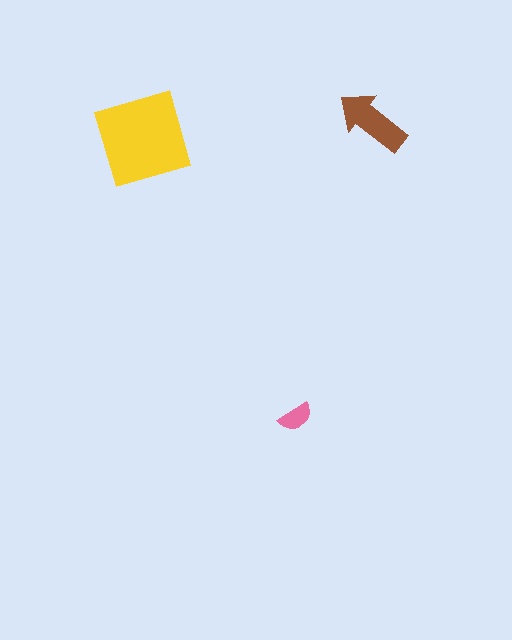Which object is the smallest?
The pink semicircle.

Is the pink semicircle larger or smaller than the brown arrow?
Smaller.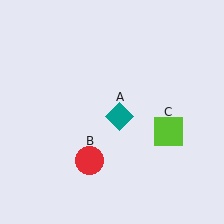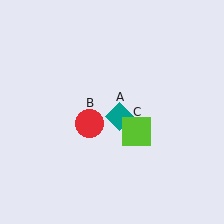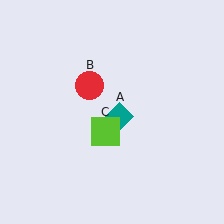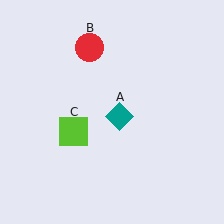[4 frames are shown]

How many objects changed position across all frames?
2 objects changed position: red circle (object B), lime square (object C).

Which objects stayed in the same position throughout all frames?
Teal diamond (object A) remained stationary.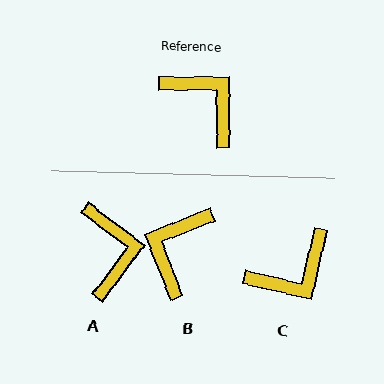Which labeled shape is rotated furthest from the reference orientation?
B, about 111 degrees away.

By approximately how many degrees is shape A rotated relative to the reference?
Approximately 37 degrees clockwise.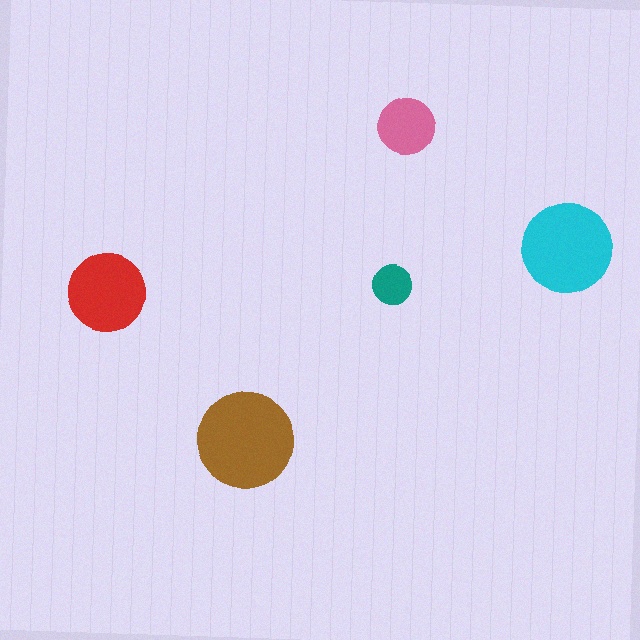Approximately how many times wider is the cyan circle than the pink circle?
About 1.5 times wider.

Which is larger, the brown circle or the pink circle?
The brown one.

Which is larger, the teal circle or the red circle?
The red one.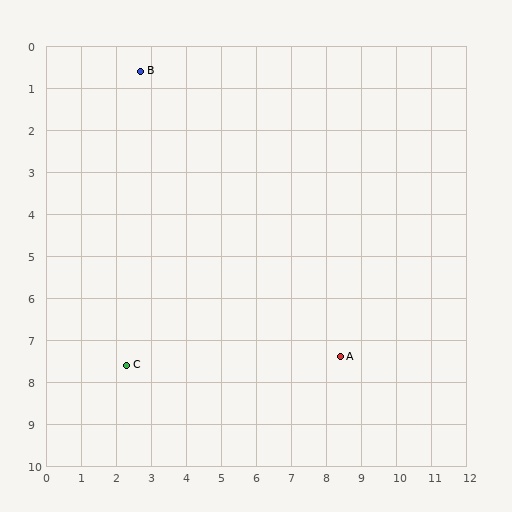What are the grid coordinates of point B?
Point B is at approximately (2.7, 0.6).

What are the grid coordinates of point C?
Point C is at approximately (2.3, 7.6).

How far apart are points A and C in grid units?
Points A and C are about 6.1 grid units apart.